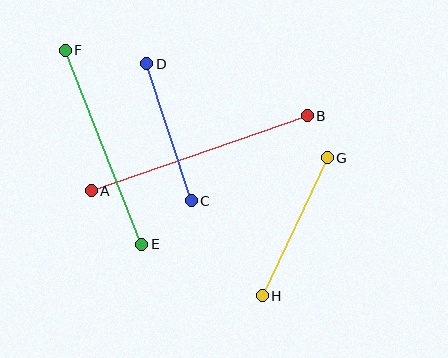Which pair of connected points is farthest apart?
Points A and B are farthest apart.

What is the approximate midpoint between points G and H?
The midpoint is at approximately (295, 227) pixels.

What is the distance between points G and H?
The distance is approximately 153 pixels.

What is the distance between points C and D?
The distance is approximately 144 pixels.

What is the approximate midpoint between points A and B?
The midpoint is at approximately (199, 153) pixels.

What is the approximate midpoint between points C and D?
The midpoint is at approximately (169, 132) pixels.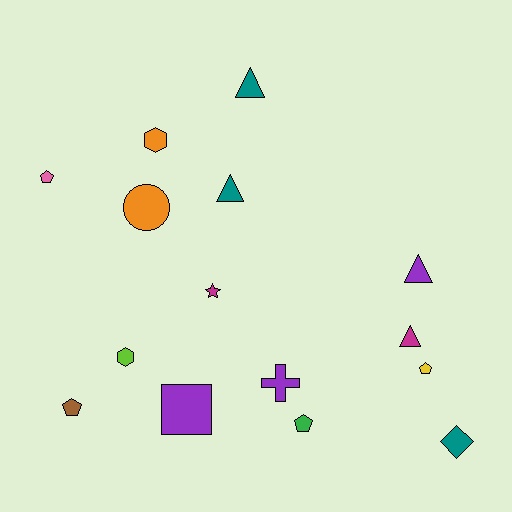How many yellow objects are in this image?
There is 1 yellow object.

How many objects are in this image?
There are 15 objects.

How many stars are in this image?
There is 1 star.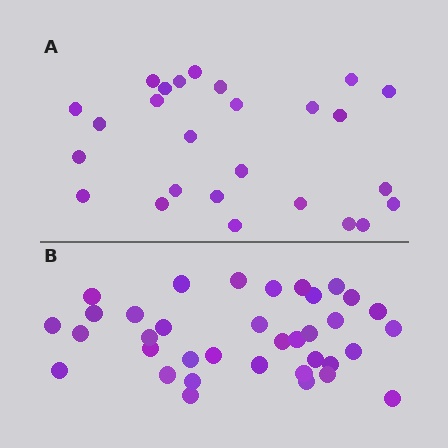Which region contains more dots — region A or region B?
Region B (the bottom region) has more dots.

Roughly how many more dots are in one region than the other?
Region B has roughly 10 or so more dots than region A.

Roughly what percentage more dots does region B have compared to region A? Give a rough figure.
About 40% more.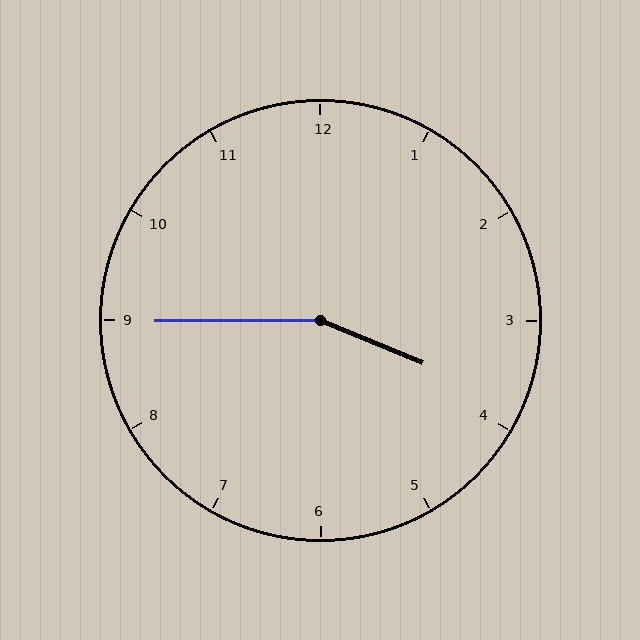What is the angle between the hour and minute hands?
Approximately 158 degrees.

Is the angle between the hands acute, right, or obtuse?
It is obtuse.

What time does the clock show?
3:45.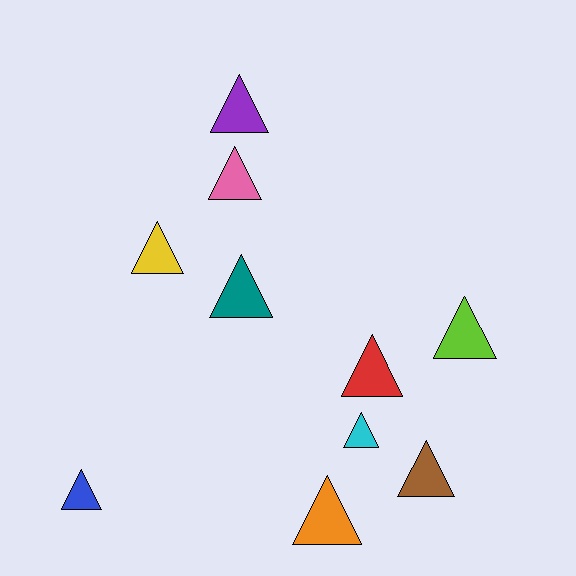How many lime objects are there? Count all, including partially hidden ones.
There is 1 lime object.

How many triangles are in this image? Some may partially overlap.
There are 10 triangles.